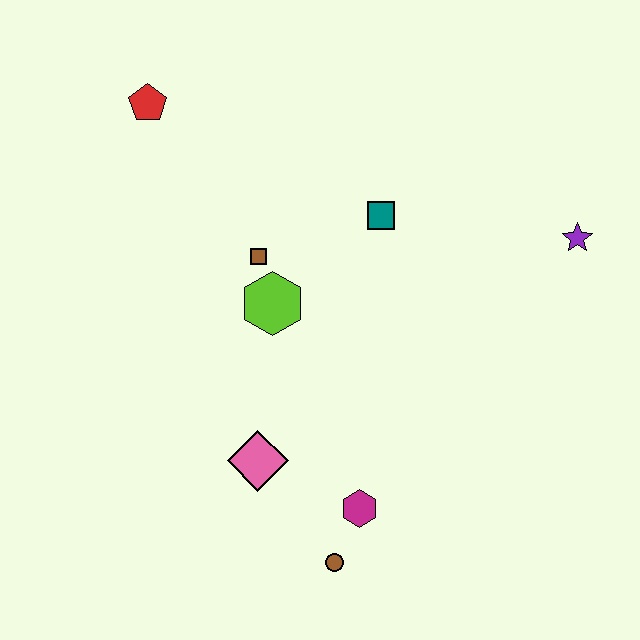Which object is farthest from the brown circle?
The red pentagon is farthest from the brown circle.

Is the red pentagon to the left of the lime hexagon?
Yes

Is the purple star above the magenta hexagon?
Yes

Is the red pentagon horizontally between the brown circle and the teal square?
No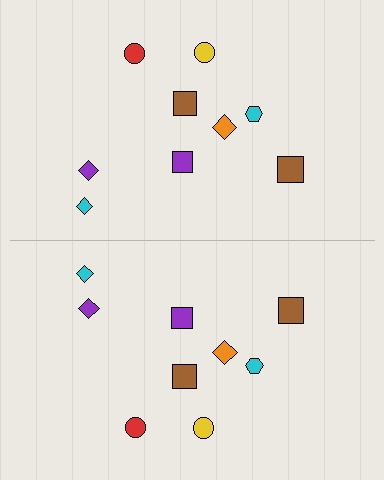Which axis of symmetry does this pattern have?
The pattern has a horizontal axis of symmetry running through the center of the image.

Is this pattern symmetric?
Yes, this pattern has bilateral (reflection) symmetry.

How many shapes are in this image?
There are 18 shapes in this image.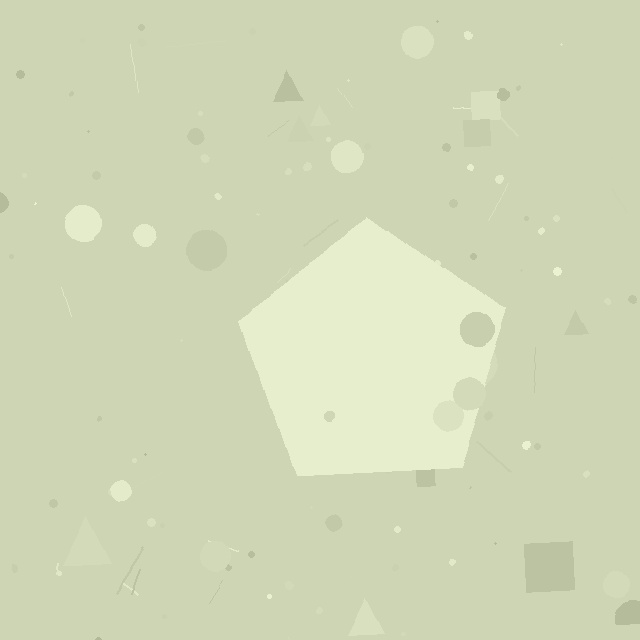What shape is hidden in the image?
A pentagon is hidden in the image.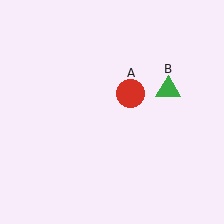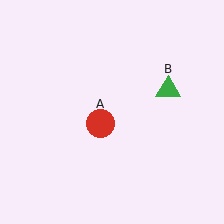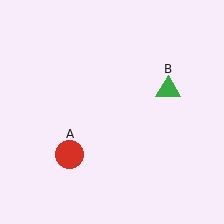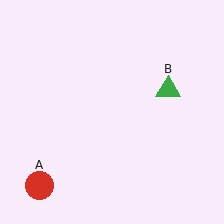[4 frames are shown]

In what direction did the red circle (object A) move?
The red circle (object A) moved down and to the left.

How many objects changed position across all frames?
1 object changed position: red circle (object A).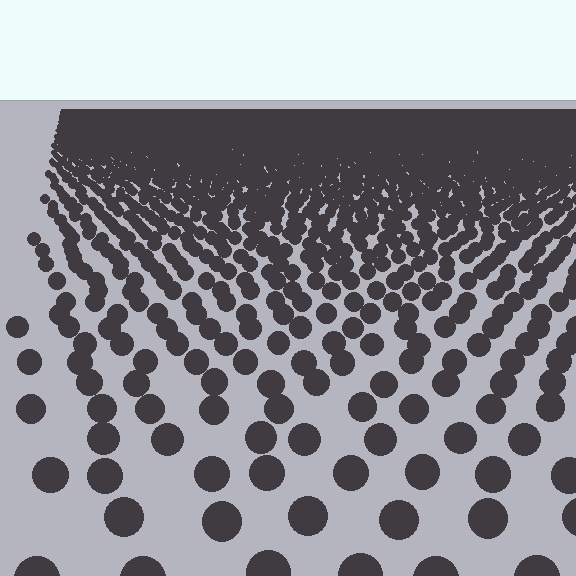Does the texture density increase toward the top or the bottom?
Density increases toward the top.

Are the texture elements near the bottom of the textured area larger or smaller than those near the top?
Larger. Near the bottom, elements are closer to the viewer and appear at a bigger on-screen size.